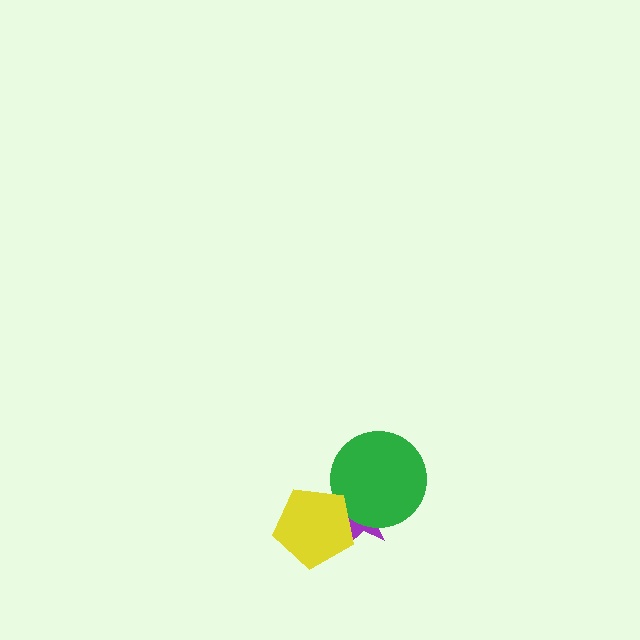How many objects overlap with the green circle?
2 objects overlap with the green circle.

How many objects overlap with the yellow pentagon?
2 objects overlap with the yellow pentagon.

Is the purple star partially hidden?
Yes, it is partially covered by another shape.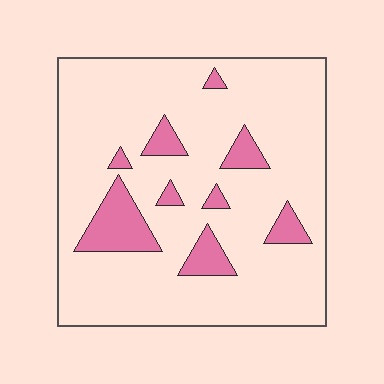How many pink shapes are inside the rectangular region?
9.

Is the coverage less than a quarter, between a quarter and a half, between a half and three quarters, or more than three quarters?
Less than a quarter.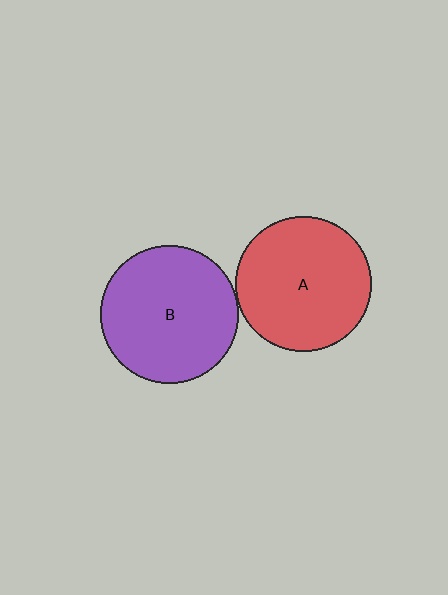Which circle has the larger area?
Circle B (purple).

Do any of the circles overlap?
No, none of the circles overlap.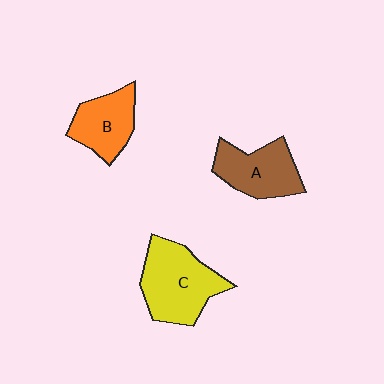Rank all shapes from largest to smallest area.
From largest to smallest: C (yellow), A (brown), B (orange).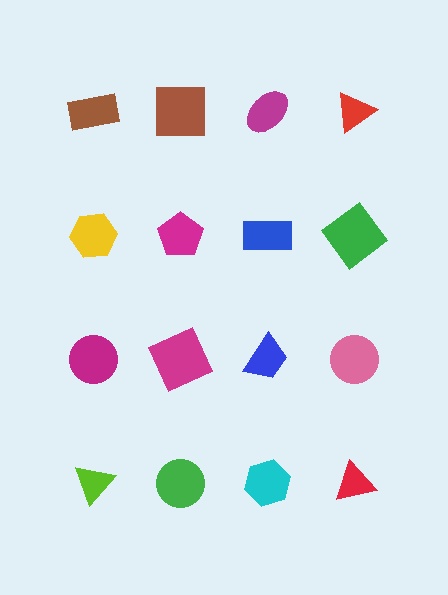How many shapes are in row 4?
4 shapes.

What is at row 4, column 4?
A red triangle.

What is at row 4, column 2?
A green circle.